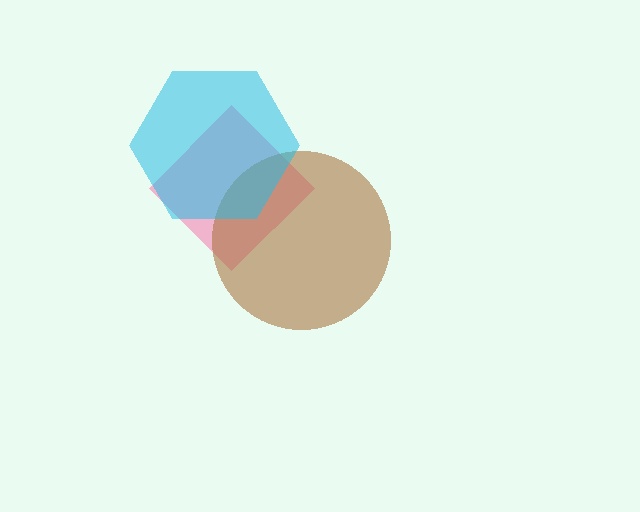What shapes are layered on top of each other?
The layered shapes are: a pink diamond, a brown circle, a cyan hexagon.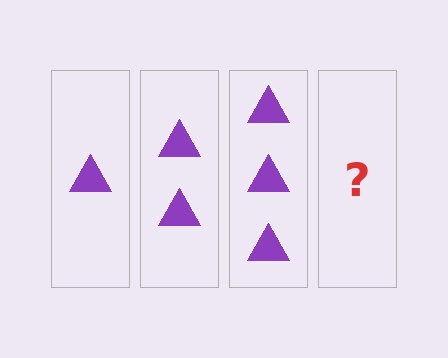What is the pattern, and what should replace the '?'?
The pattern is that each step adds one more triangle. The '?' should be 4 triangles.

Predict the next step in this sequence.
The next step is 4 triangles.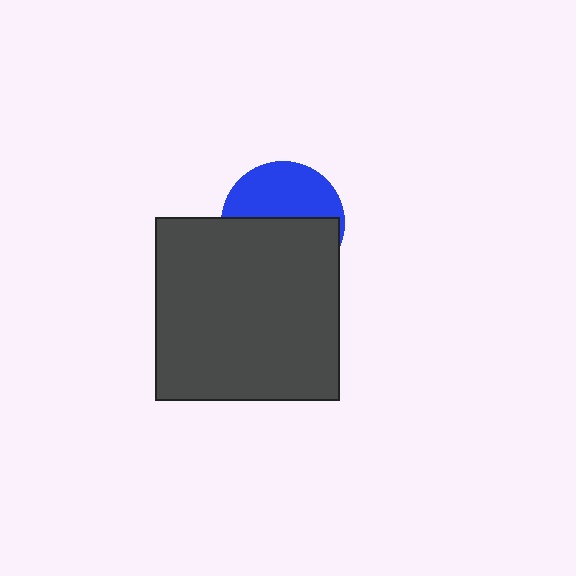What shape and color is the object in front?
The object in front is a dark gray square.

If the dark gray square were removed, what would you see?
You would see the complete blue circle.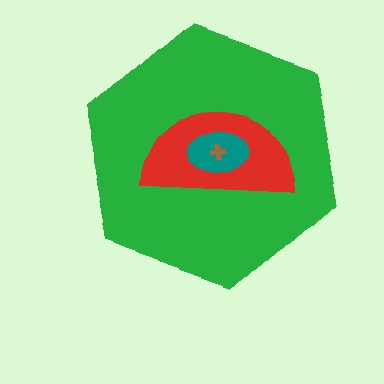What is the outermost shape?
The green hexagon.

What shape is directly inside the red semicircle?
The teal ellipse.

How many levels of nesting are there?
4.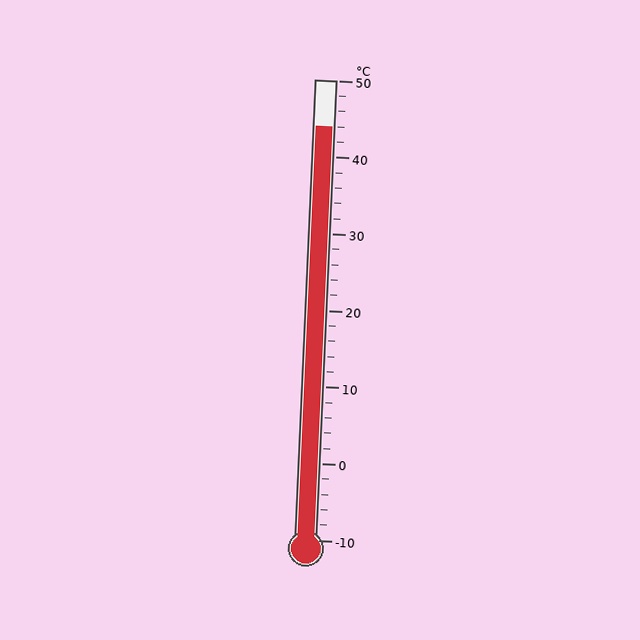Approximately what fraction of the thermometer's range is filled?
The thermometer is filled to approximately 90% of its range.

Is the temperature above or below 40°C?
The temperature is above 40°C.